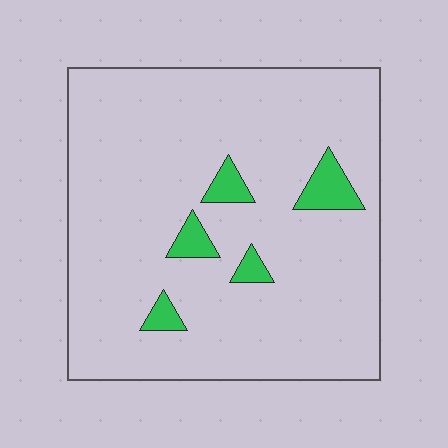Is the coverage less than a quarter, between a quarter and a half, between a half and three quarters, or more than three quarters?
Less than a quarter.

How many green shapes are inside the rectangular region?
5.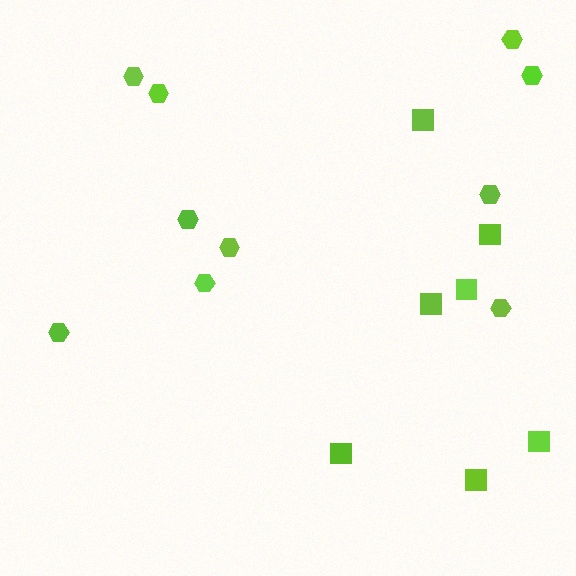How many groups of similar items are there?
There are 2 groups: one group of hexagons (10) and one group of squares (7).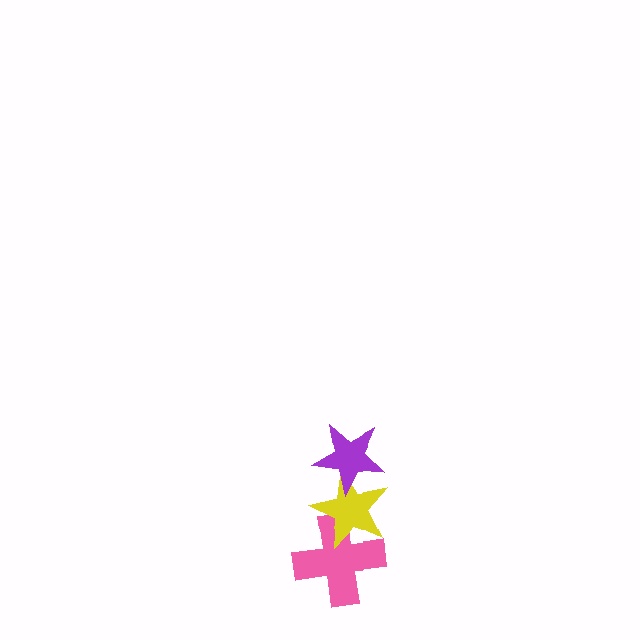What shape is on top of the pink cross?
The yellow star is on top of the pink cross.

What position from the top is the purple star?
The purple star is 1st from the top.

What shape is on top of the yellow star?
The purple star is on top of the yellow star.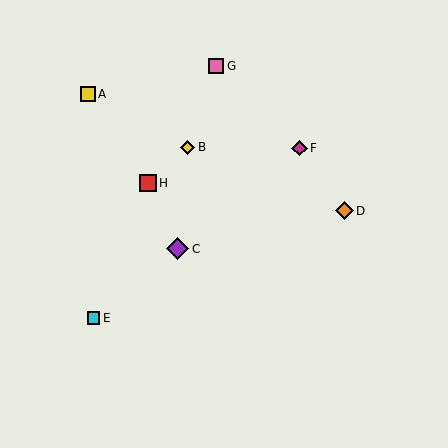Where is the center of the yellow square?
The center of the yellow square is at (88, 94).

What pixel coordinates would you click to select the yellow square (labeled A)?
Click at (88, 94) to select the yellow square A.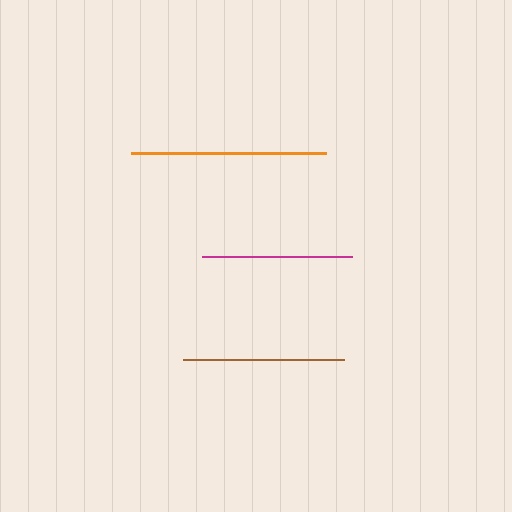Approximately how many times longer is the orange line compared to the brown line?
The orange line is approximately 1.2 times the length of the brown line.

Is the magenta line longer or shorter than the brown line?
The brown line is longer than the magenta line.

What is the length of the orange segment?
The orange segment is approximately 194 pixels long.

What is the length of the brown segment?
The brown segment is approximately 162 pixels long.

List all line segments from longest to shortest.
From longest to shortest: orange, brown, magenta.